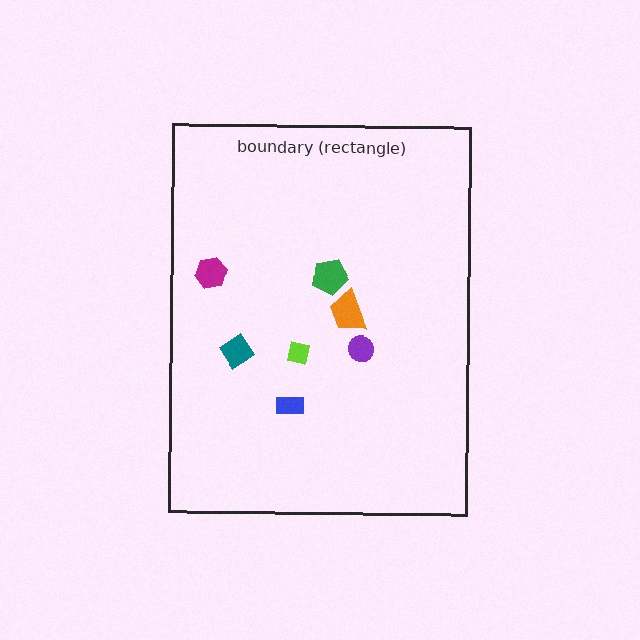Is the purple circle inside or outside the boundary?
Inside.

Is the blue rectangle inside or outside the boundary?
Inside.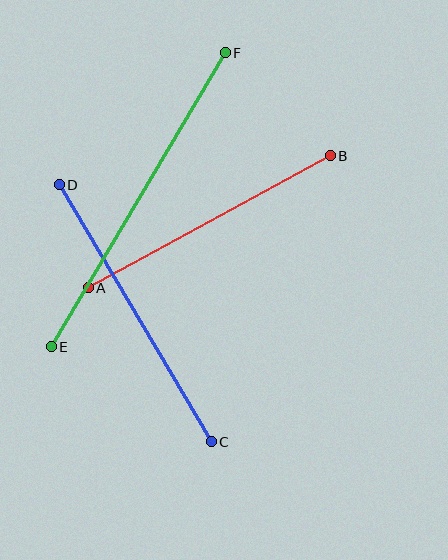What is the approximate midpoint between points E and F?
The midpoint is at approximately (138, 200) pixels.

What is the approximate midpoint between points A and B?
The midpoint is at approximately (209, 222) pixels.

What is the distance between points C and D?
The distance is approximately 299 pixels.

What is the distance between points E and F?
The distance is approximately 342 pixels.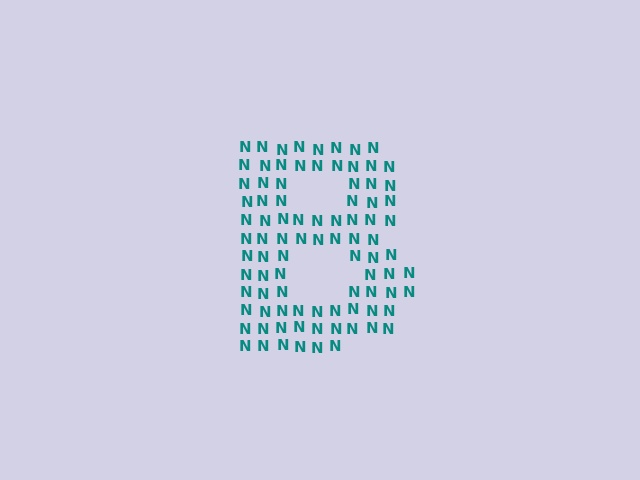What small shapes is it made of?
It is made of small letter N's.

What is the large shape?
The large shape is the letter B.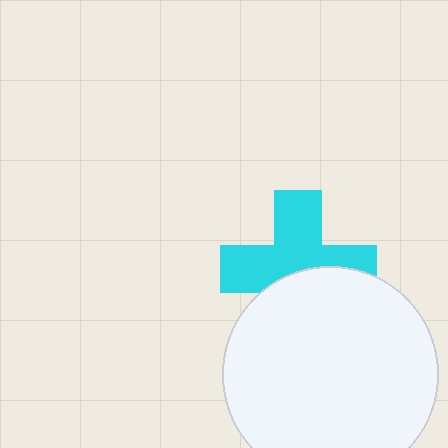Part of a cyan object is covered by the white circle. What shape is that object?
It is a cross.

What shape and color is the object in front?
The object in front is a white circle.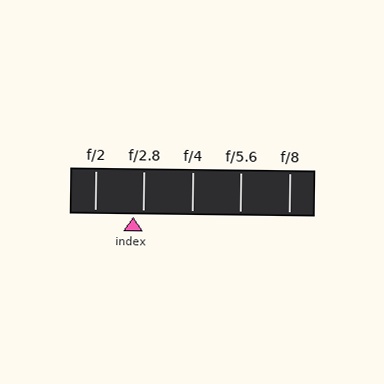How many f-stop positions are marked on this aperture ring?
There are 5 f-stop positions marked.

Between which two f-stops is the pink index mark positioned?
The index mark is between f/2 and f/2.8.